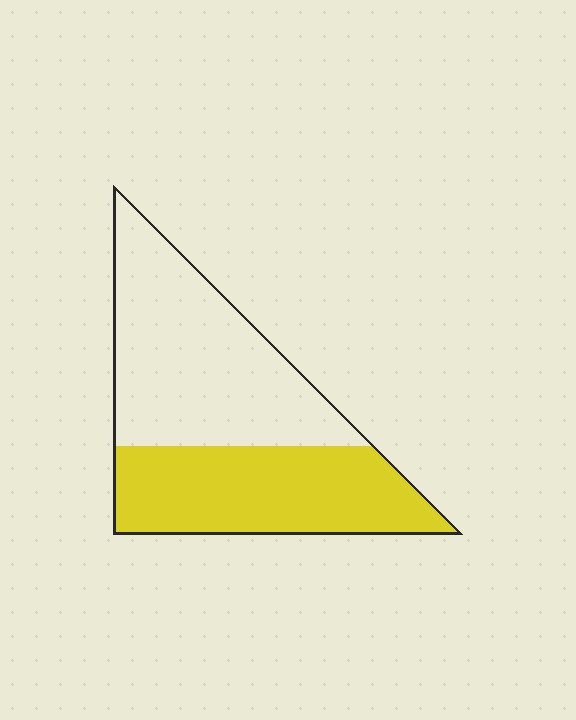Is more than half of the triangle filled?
No.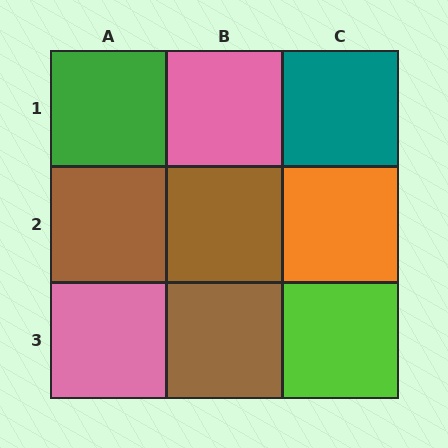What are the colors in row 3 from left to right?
Pink, brown, lime.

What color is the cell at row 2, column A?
Brown.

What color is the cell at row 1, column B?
Pink.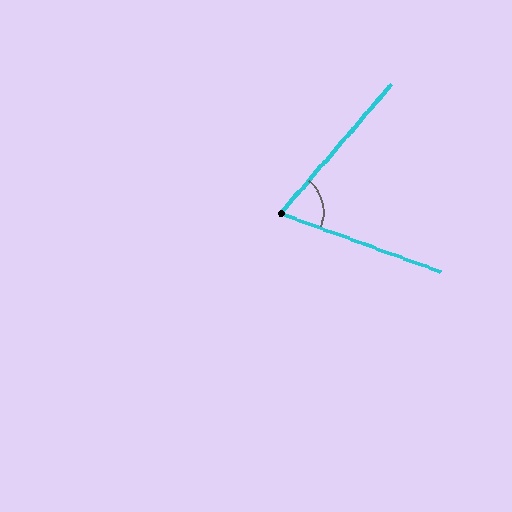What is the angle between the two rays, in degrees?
Approximately 69 degrees.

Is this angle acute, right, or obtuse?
It is acute.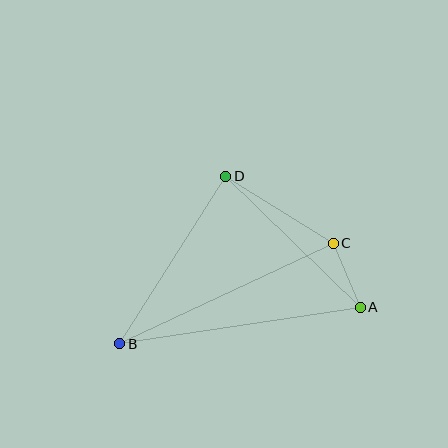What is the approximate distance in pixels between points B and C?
The distance between B and C is approximately 236 pixels.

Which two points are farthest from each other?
Points A and B are farthest from each other.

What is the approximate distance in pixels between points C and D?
The distance between C and D is approximately 127 pixels.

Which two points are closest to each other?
Points A and C are closest to each other.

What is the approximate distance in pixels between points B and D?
The distance between B and D is approximately 198 pixels.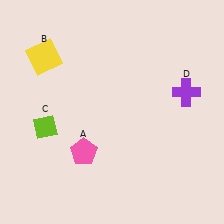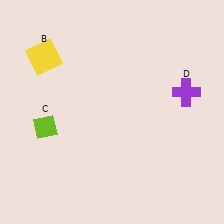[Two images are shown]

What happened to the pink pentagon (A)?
The pink pentagon (A) was removed in Image 2. It was in the bottom-left area of Image 1.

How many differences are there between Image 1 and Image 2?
There is 1 difference between the two images.